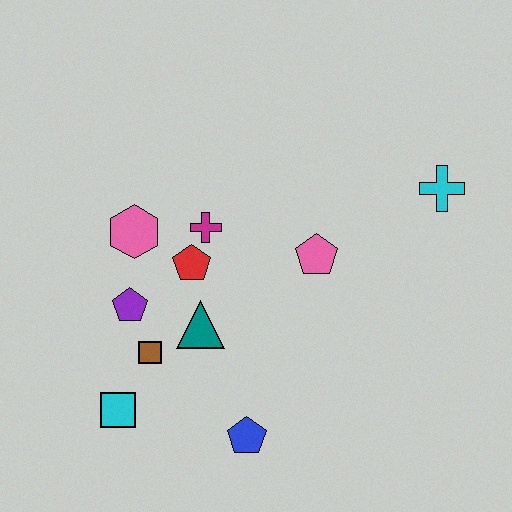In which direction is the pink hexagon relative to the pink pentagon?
The pink hexagon is to the left of the pink pentagon.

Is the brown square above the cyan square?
Yes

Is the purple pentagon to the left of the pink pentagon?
Yes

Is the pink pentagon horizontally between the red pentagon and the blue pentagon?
No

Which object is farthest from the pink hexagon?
The cyan cross is farthest from the pink hexagon.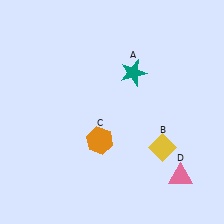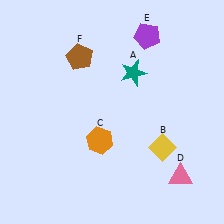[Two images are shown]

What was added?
A purple pentagon (E), a brown pentagon (F) were added in Image 2.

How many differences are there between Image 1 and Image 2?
There are 2 differences between the two images.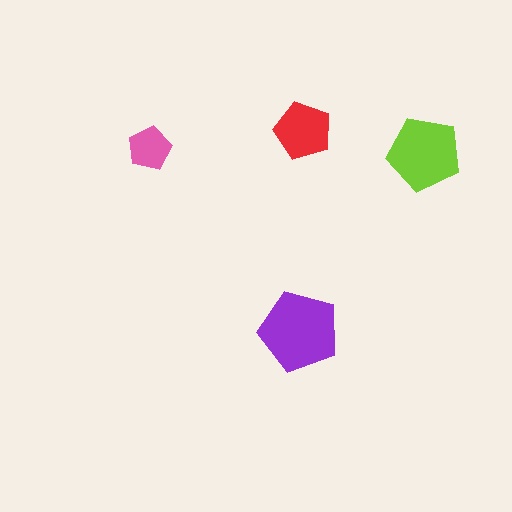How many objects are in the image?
There are 4 objects in the image.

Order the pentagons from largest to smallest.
the purple one, the lime one, the red one, the pink one.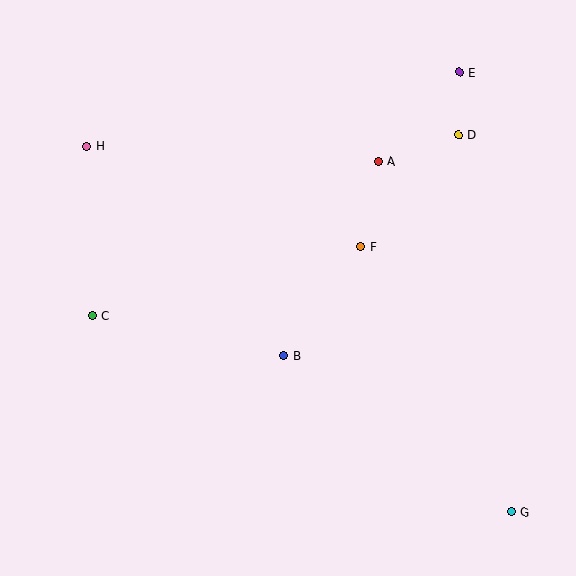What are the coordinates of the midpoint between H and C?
The midpoint between H and C is at (89, 231).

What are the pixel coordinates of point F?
Point F is at (360, 247).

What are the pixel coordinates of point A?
Point A is at (378, 161).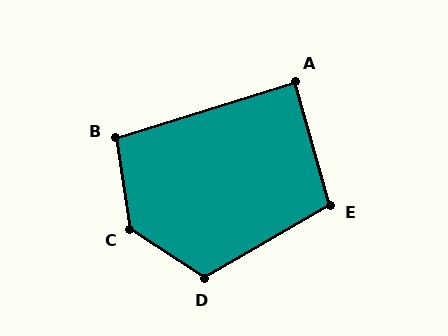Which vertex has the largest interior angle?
C, at approximately 132 degrees.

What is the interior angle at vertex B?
Approximately 99 degrees (obtuse).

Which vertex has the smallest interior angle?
A, at approximately 88 degrees.